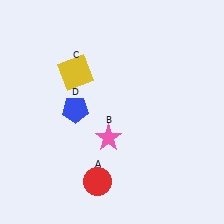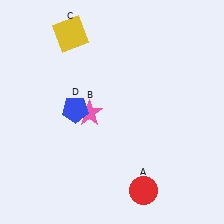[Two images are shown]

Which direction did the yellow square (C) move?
The yellow square (C) moved up.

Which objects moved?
The objects that moved are: the red circle (A), the pink star (B), the yellow square (C).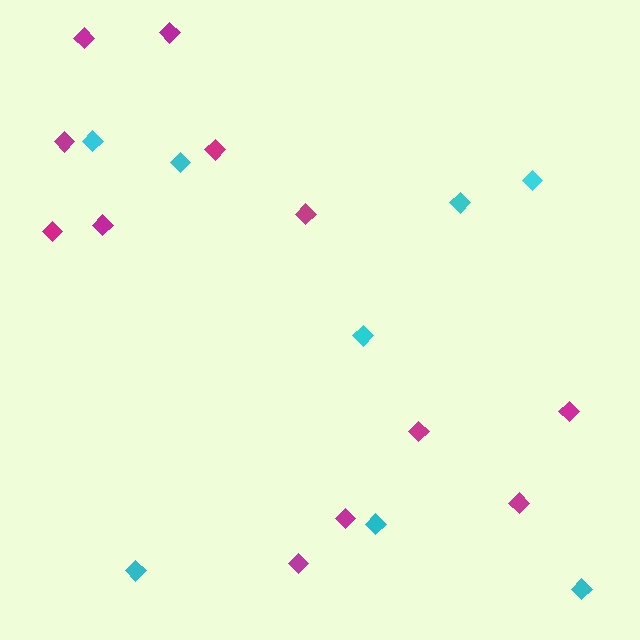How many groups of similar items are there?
There are 2 groups: one group of cyan diamonds (8) and one group of magenta diamonds (12).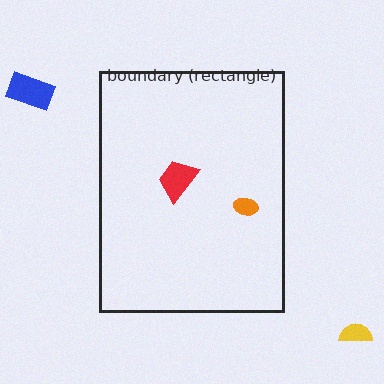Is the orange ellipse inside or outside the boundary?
Inside.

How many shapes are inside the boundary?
2 inside, 2 outside.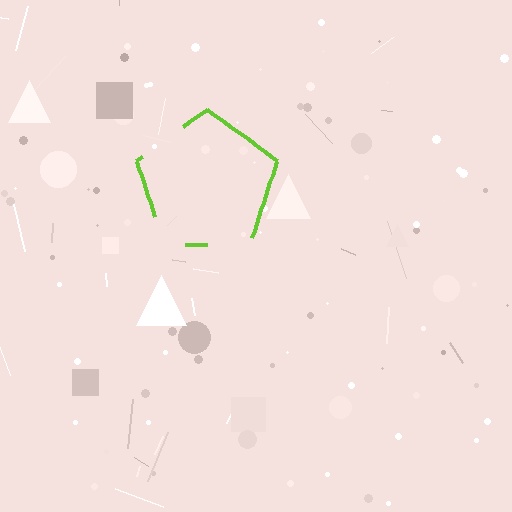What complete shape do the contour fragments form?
The contour fragments form a pentagon.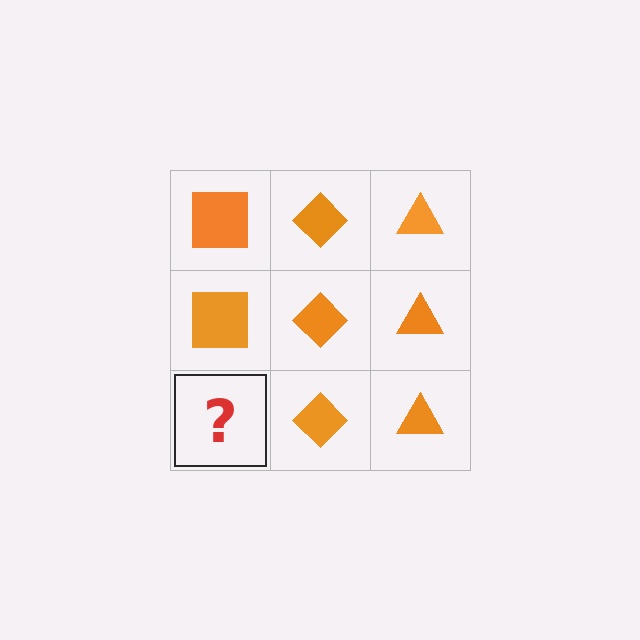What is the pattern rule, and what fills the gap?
The rule is that each column has a consistent shape. The gap should be filled with an orange square.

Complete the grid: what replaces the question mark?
The question mark should be replaced with an orange square.